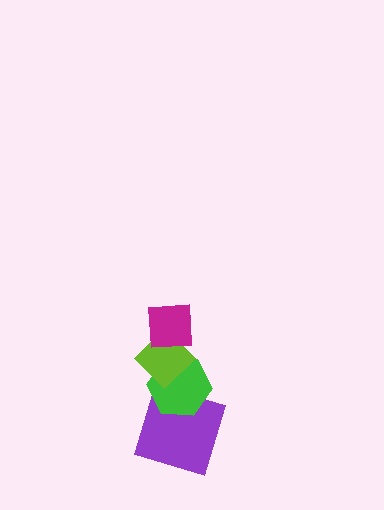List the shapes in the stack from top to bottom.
From top to bottom: the magenta square, the lime diamond, the green hexagon, the purple square.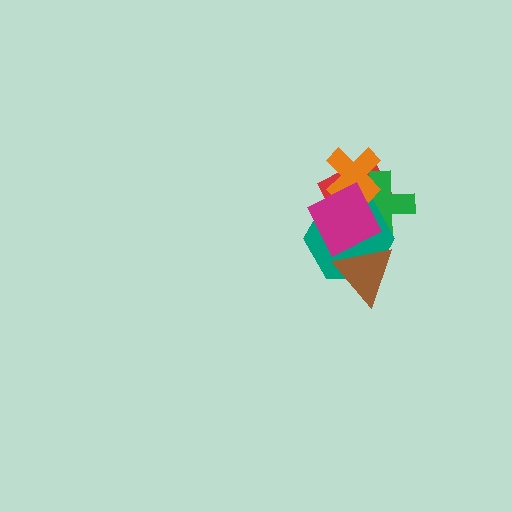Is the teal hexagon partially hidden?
Yes, it is partially covered by another shape.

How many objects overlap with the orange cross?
4 objects overlap with the orange cross.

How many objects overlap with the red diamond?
4 objects overlap with the red diamond.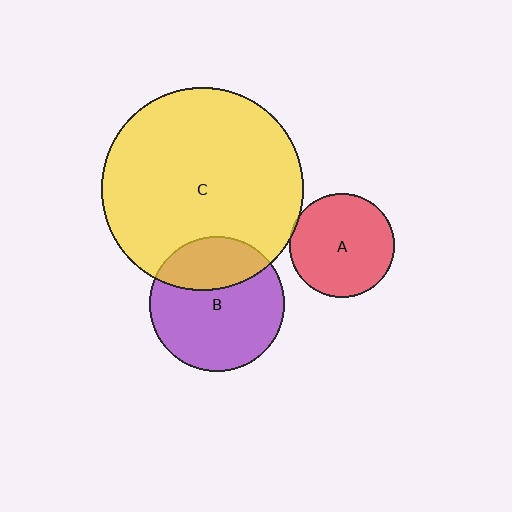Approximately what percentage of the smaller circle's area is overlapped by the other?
Approximately 30%.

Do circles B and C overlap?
Yes.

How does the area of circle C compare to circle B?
Approximately 2.3 times.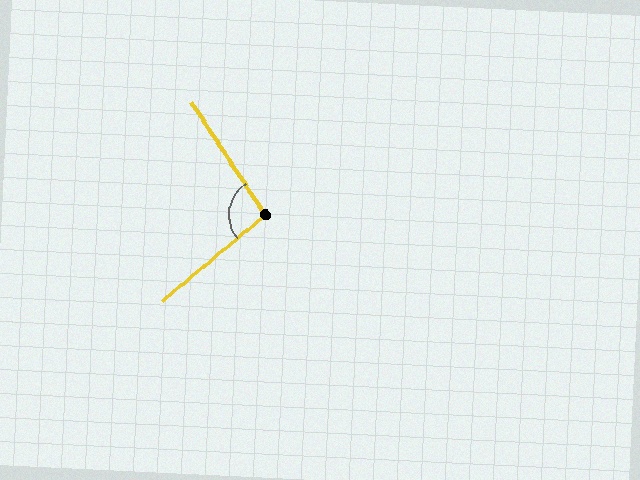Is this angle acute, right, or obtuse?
It is obtuse.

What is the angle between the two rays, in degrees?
Approximately 97 degrees.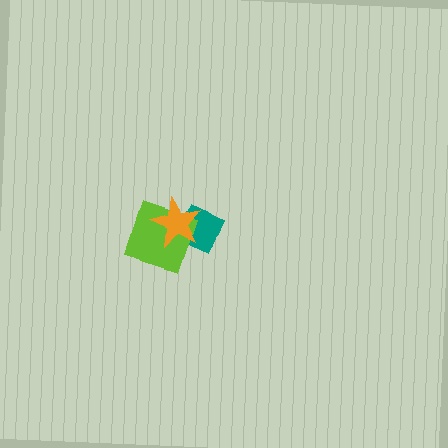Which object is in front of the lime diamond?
The orange star is in front of the lime diamond.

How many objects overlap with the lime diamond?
2 objects overlap with the lime diamond.